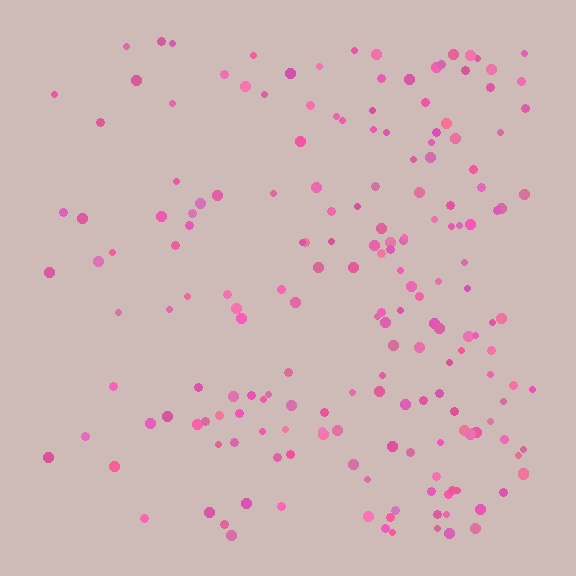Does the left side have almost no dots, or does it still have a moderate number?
Still a moderate number, just noticeably fewer than the right.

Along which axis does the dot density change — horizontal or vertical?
Horizontal.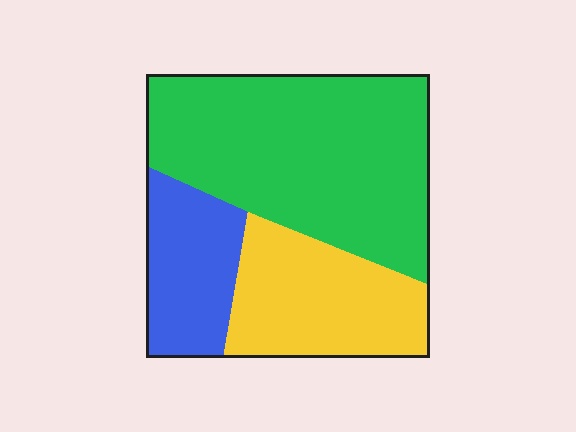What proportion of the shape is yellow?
Yellow covers roughly 25% of the shape.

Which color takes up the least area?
Blue, at roughly 20%.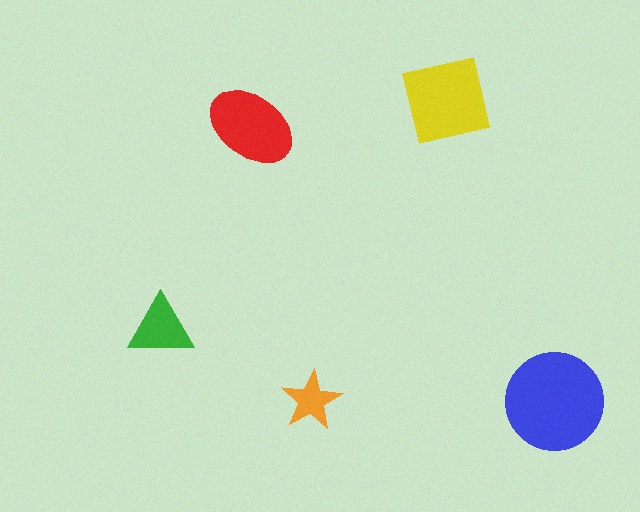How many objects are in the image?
There are 5 objects in the image.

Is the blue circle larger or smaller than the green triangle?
Larger.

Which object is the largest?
The blue circle.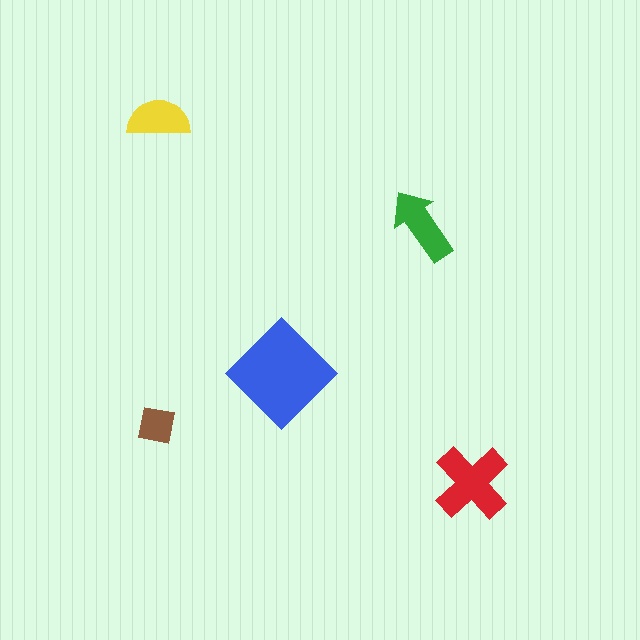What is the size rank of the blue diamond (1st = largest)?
1st.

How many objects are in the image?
There are 5 objects in the image.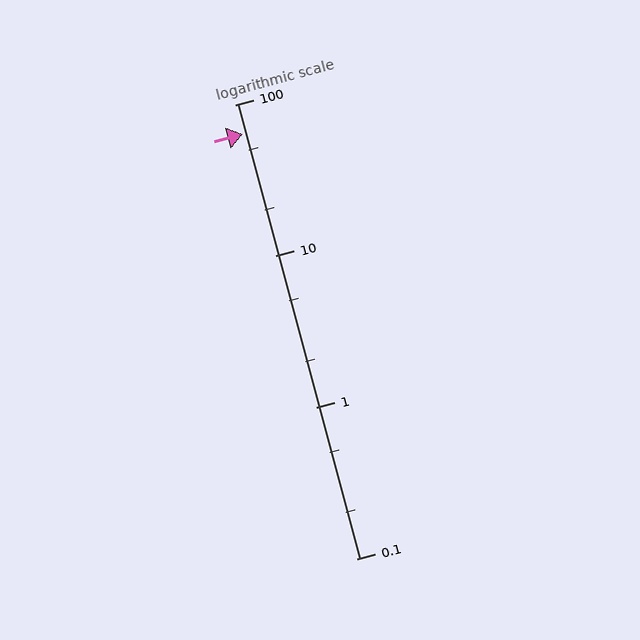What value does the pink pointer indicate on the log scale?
The pointer indicates approximately 64.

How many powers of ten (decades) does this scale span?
The scale spans 3 decades, from 0.1 to 100.